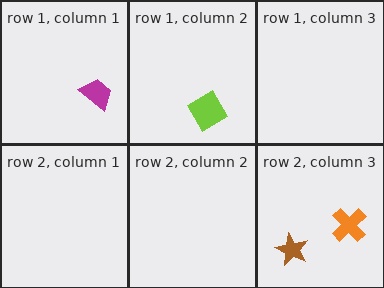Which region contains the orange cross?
The row 2, column 3 region.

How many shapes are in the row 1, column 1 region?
1.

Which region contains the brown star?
The row 2, column 3 region.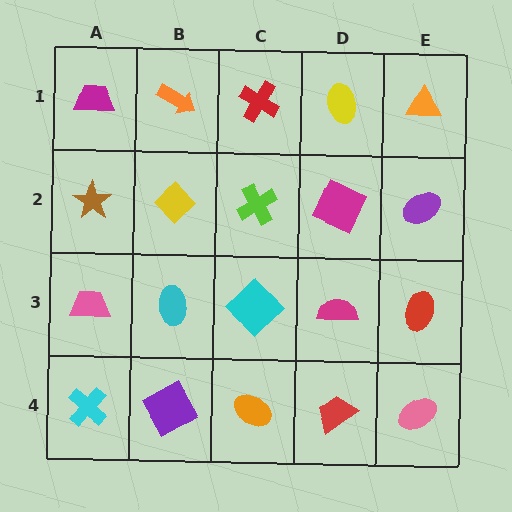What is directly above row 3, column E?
A purple ellipse.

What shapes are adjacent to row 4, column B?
A cyan ellipse (row 3, column B), a cyan cross (row 4, column A), an orange ellipse (row 4, column C).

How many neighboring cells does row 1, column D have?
3.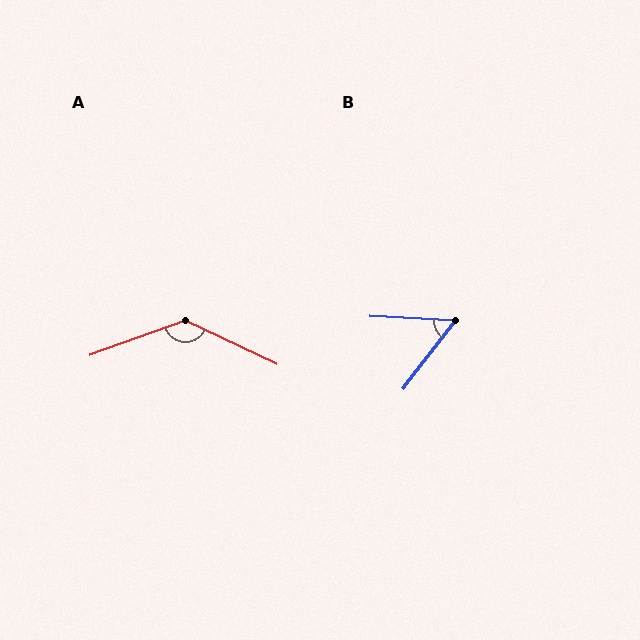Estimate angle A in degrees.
Approximately 135 degrees.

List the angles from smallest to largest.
B (56°), A (135°).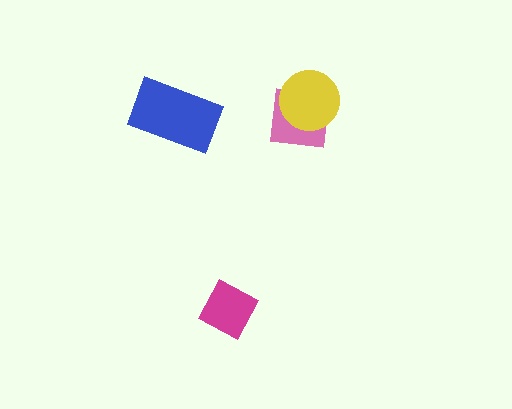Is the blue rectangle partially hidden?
No, no other shape covers it.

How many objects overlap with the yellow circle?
1 object overlaps with the yellow circle.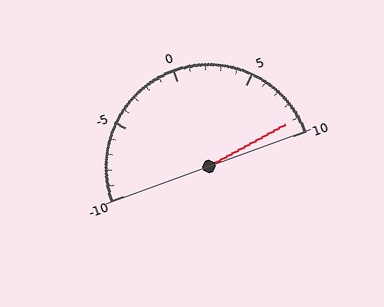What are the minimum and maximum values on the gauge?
The gauge ranges from -10 to 10.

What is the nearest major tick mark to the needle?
The nearest major tick mark is 10.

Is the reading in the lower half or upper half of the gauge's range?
The reading is in the upper half of the range (-10 to 10).